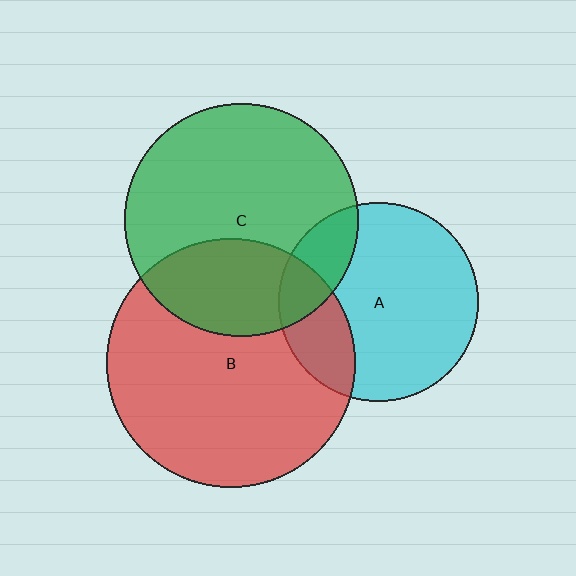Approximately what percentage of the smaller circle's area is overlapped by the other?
Approximately 20%.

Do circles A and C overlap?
Yes.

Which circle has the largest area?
Circle B (red).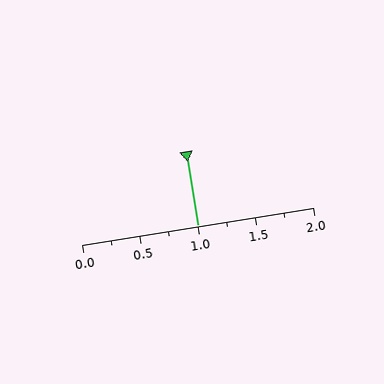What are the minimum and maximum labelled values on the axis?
The axis runs from 0.0 to 2.0.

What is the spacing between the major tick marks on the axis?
The major ticks are spaced 0.5 apart.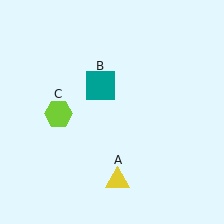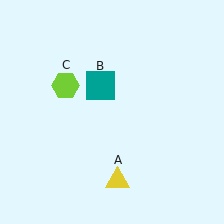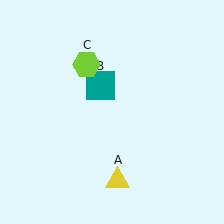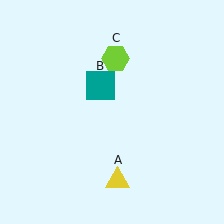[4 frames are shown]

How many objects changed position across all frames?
1 object changed position: lime hexagon (object C).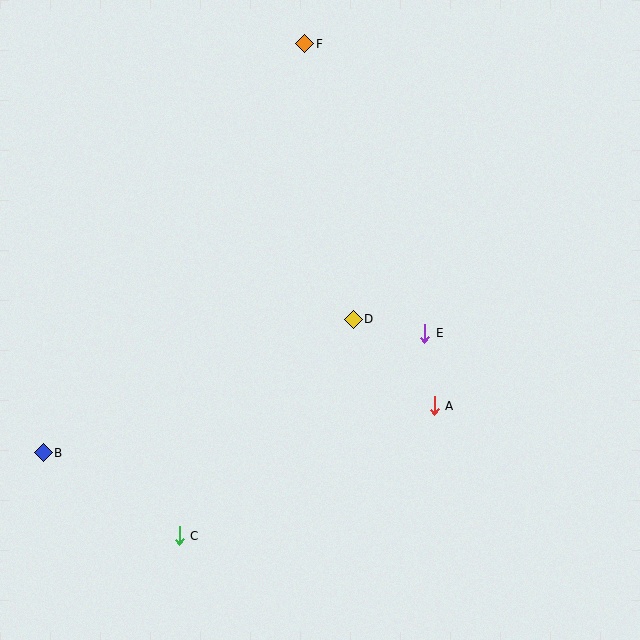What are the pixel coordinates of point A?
Point A is at (434, 406).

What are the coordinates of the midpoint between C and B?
The midpoint between C and B is at (111, 494).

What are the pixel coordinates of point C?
Point C is at (179, 536).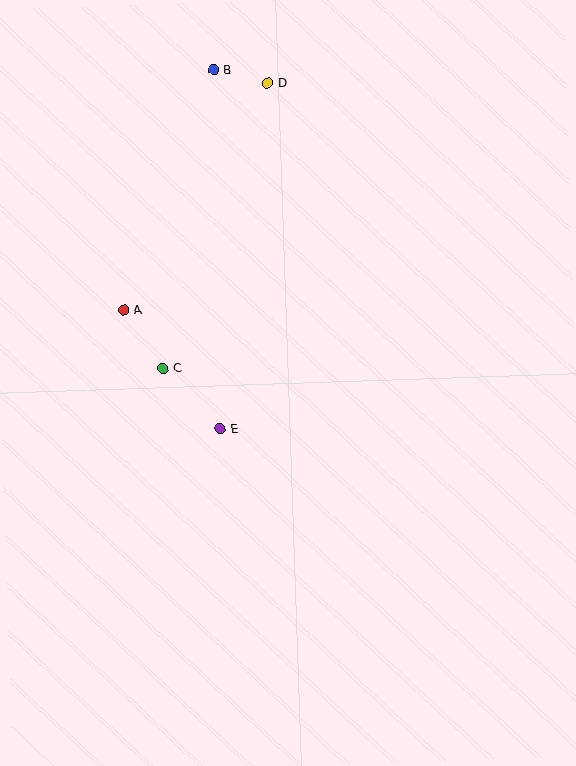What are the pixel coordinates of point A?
Point A is at (124, 310).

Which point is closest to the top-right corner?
Point D is closest to the top-right corner.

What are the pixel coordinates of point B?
Point B is at (214, 70).